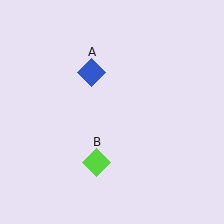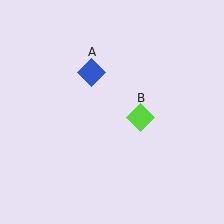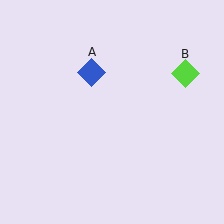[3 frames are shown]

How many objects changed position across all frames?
1 object changed position: lime diamond (object B).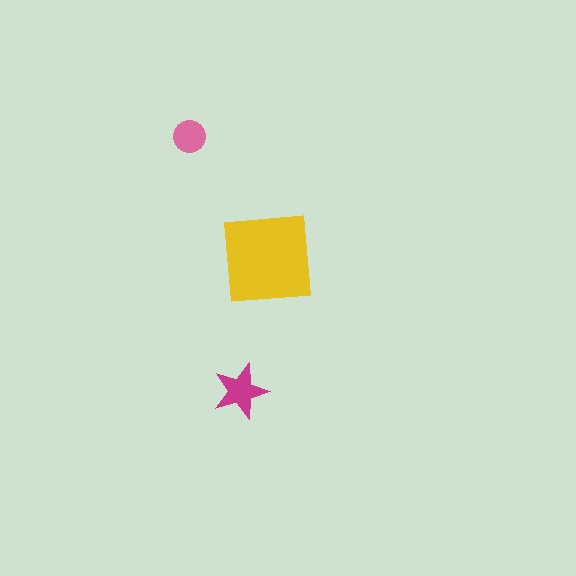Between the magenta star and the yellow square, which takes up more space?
The yellow square.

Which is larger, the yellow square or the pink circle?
The yellow square.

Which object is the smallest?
The pink circle.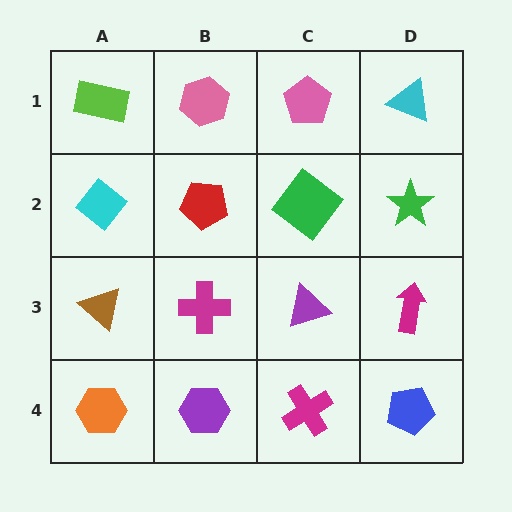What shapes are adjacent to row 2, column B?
A pink hexagon (row 1, column B), a magenta cross (row 3, column B), a cyan diamond (row 2, column A), a green diamond (row 2, column C).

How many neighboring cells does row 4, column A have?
2.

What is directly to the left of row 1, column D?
A pink pentagon.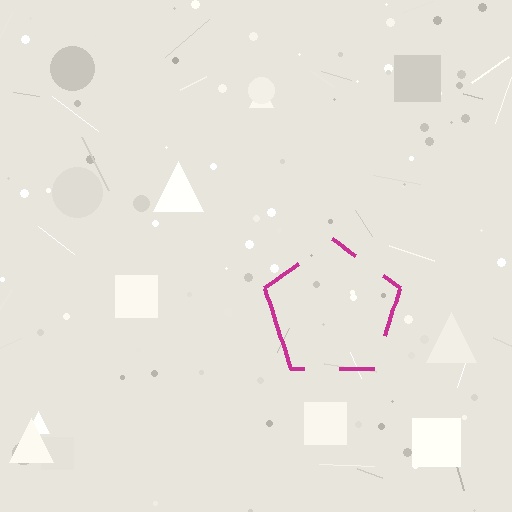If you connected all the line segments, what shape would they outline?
They would outline a pentagon.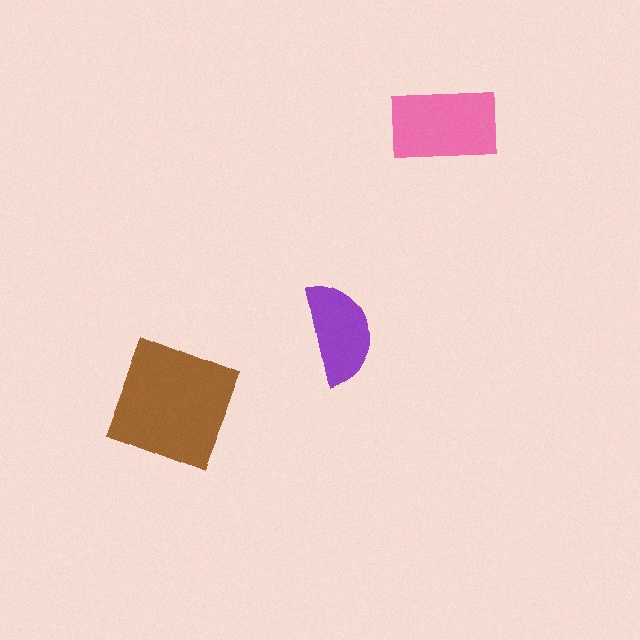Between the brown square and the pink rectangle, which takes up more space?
The brown square.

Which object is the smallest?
The purple semicircle.